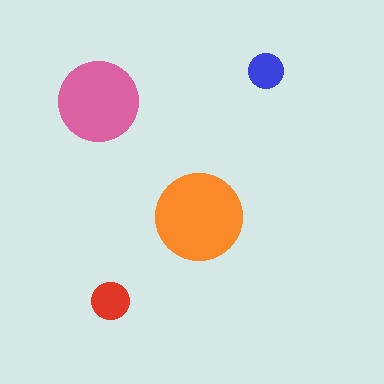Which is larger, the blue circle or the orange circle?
The orange one.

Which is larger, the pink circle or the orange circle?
The orange one.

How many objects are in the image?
There are 4 objects in the image.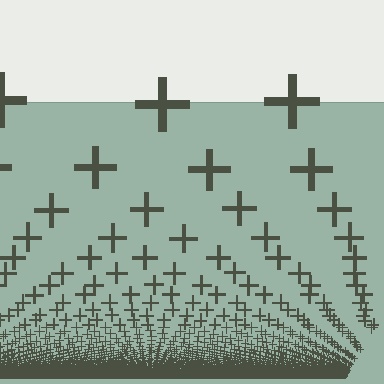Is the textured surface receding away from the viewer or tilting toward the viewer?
The surface appears to tilt toward the viewer. Texture elements get larger and sparser toward the top.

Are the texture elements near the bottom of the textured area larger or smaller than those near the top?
Smaller. The gradient is inverted — elements near the bottom are smaller and denser.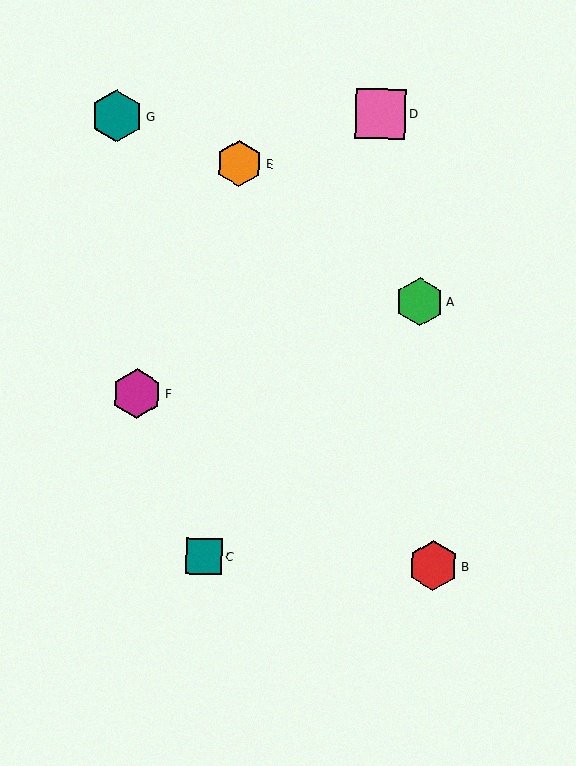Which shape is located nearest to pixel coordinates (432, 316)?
The green hexagon (labeled A) at (419, 302) is nearest to that location.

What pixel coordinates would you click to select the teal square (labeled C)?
Click at (204, 556) to select the teal square C.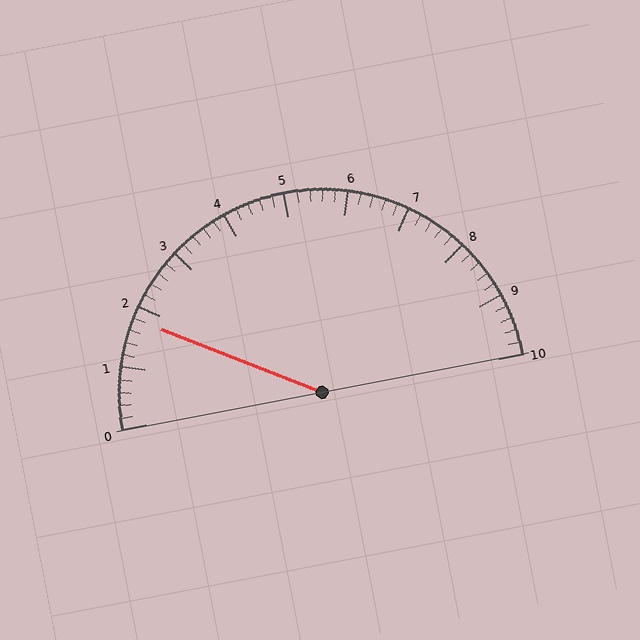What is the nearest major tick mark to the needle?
The nearest major tick mark is 2.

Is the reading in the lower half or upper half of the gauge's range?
The reading is in the lower half of the range (0 to 10).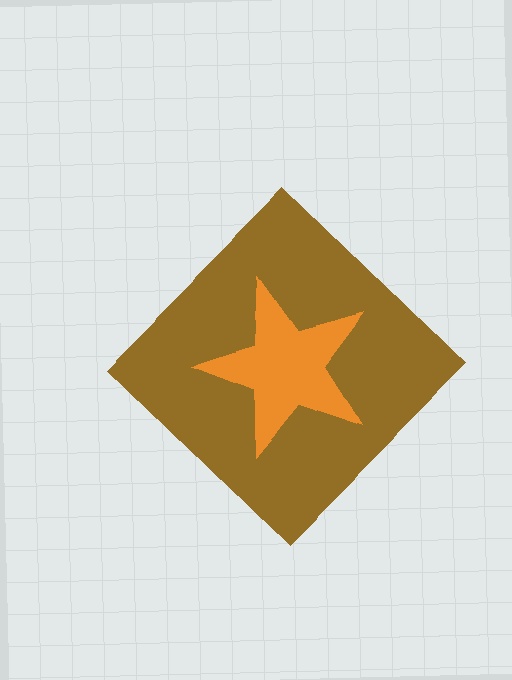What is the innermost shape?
The orange star.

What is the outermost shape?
The brown diamond.